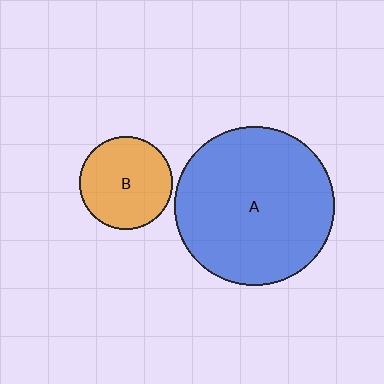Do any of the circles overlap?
No, none of the circles overlap.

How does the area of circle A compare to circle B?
Approximately 3.0 times.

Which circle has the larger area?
Circle A (blue).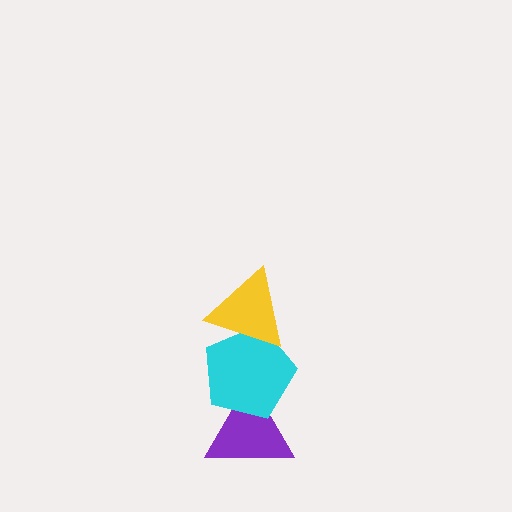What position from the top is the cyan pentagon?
The cyan pentagon is 2nd from the top.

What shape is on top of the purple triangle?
The cyan pentagon is on top of the purple triangle.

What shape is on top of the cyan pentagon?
The yellow triangle is on top of the cyan pentagon.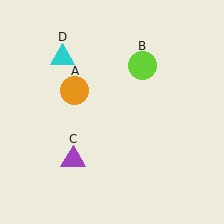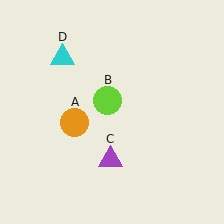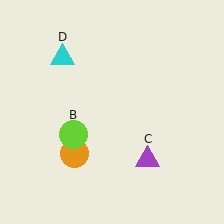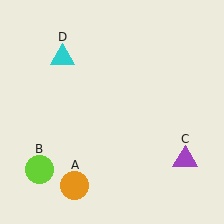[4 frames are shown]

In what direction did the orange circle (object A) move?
The orange circle (object A) moved down.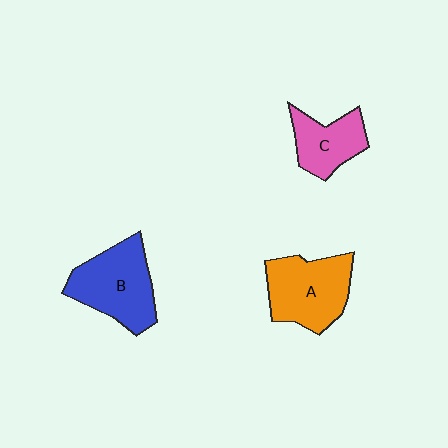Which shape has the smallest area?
Shape C (pink).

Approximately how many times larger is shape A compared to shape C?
Approximately 1.5 times.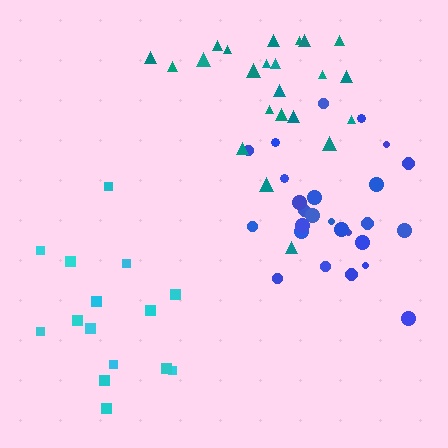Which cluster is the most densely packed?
Blue.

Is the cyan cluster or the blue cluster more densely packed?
Blue.